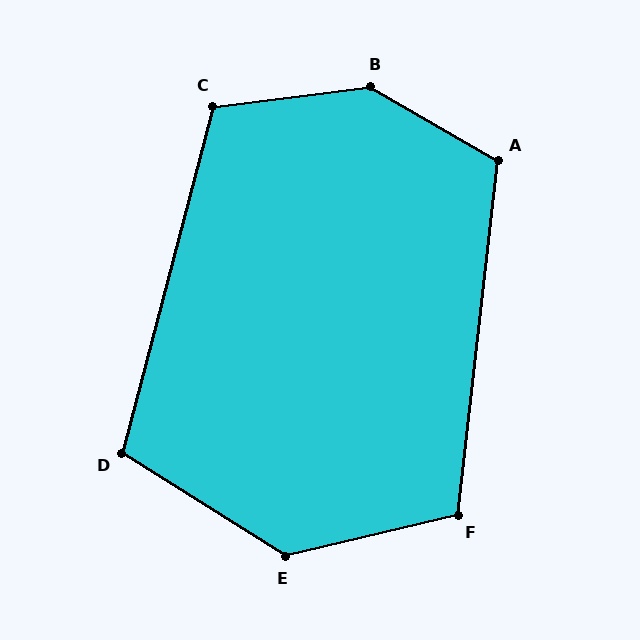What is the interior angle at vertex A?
Approximately 114 degrees (obtuse).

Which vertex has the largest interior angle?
B, at approximately 143 degrees.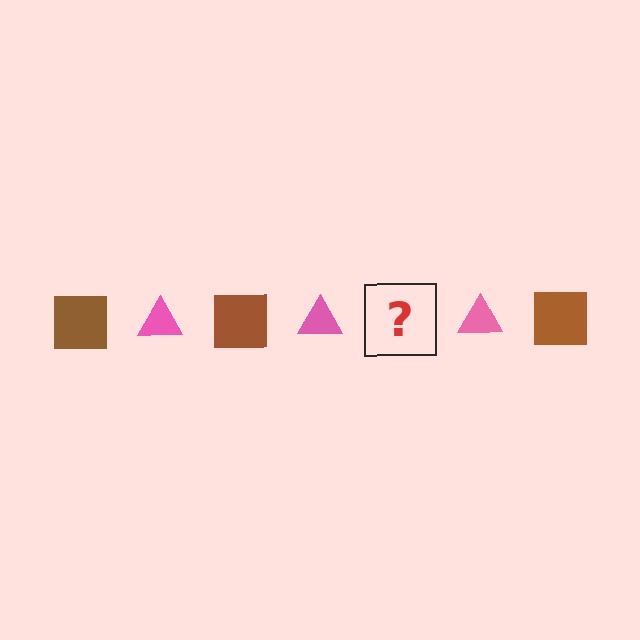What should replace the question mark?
The question mark should be replaced with a brown square.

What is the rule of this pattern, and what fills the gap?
The rule is that the pattern alternates between brown square and pink triangle. The gap should be filled with a brown square.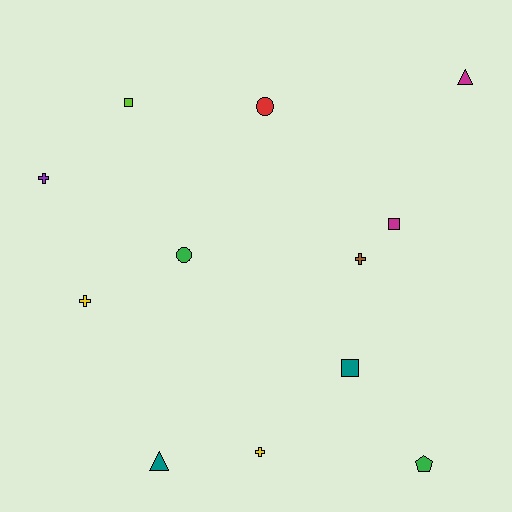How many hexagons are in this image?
There are no hexagons.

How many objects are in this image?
There are 12 objects.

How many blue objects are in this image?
There are no blue objects.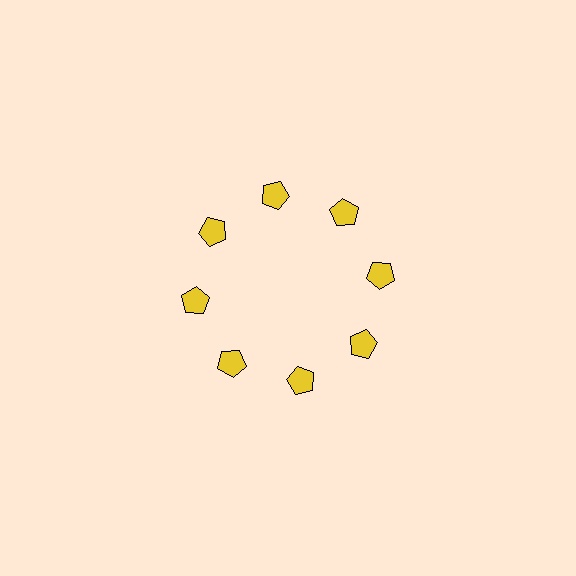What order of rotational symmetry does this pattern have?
This pattern has 8-fold rotational symmetry.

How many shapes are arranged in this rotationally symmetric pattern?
There are 8 shapes, arranged in 8 groups of 1.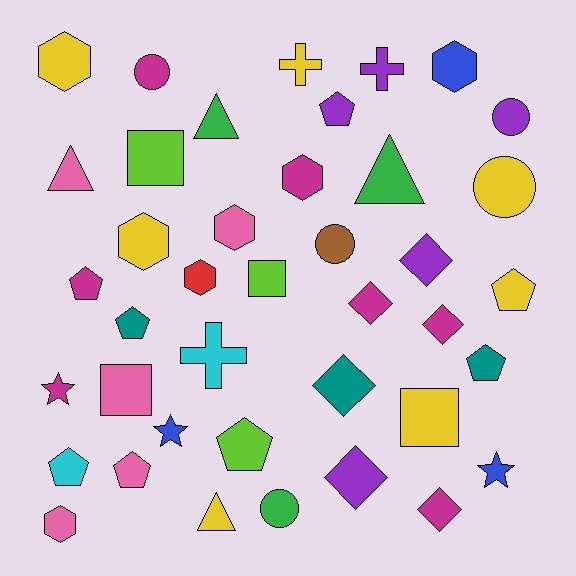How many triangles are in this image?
There are 4 triangles.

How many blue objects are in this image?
There are 3 blue objects.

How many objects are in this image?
There are 40 objects.